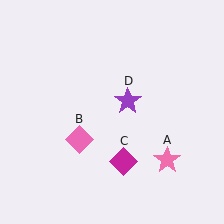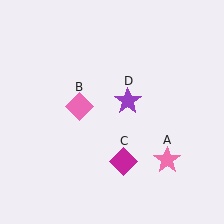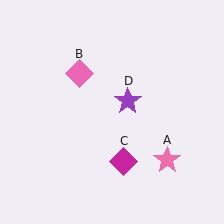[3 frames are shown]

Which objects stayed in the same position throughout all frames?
Pink star (object A) and magenta diamond (object C) and purple star (object D) remained stationary.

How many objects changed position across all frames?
1 object changed position: pink diamond (object B).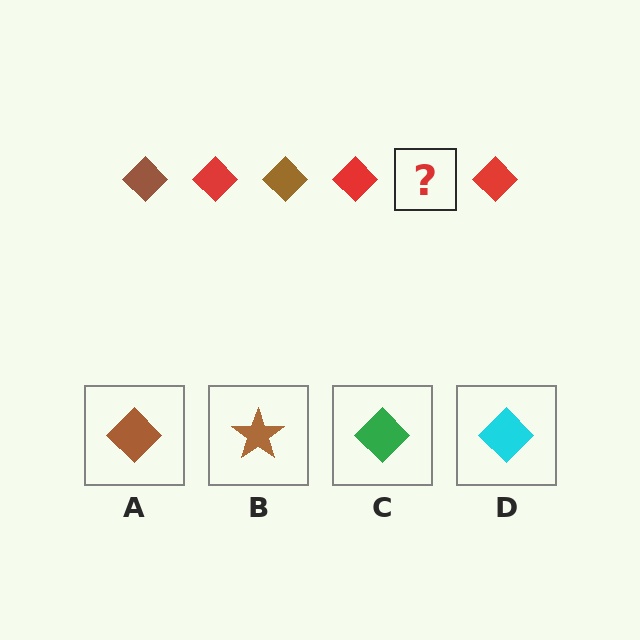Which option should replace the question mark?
Option A.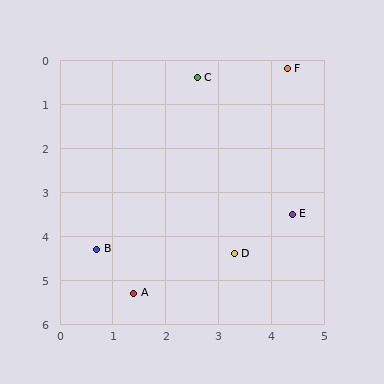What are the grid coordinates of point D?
Point D is at approximately (3.3, 4.4).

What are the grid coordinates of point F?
Point F is at approximately (4.3, 0.2).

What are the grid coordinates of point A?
Point A is at approximately (1.4, 5.3).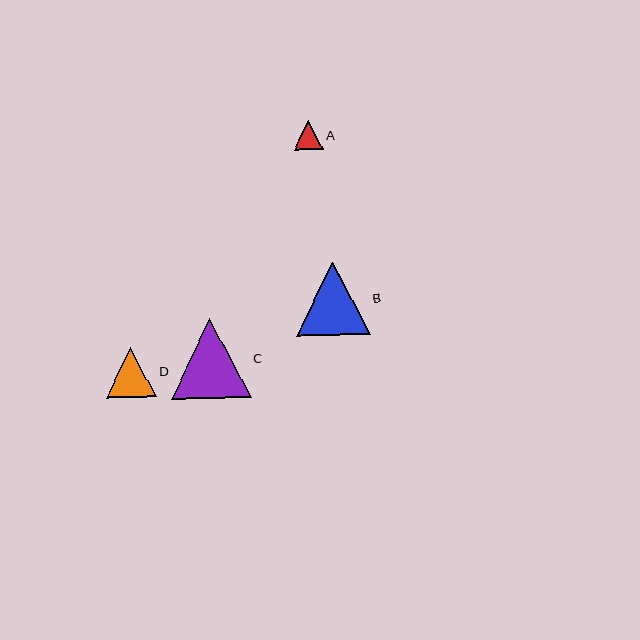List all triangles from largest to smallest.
From largest to smallest: C, B, D, A.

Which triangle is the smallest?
Triangle A is the smallest with a size of approximately 29 pixels.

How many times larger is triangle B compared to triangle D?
Triangle B is approximately 1.5 times the size of triangle D.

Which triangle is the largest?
Triangle C is the largest with a size of approximately 80 pixels.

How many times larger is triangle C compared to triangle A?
Triangle C is approximately 2.8 times the size of triangle A.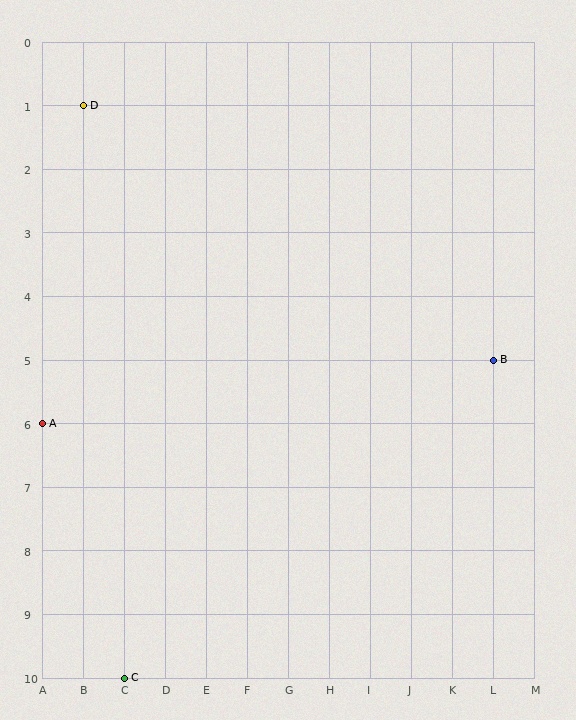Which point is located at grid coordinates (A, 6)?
Point A is at (A, 6).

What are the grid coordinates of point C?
Point C is at grid coordinates (C, 10).